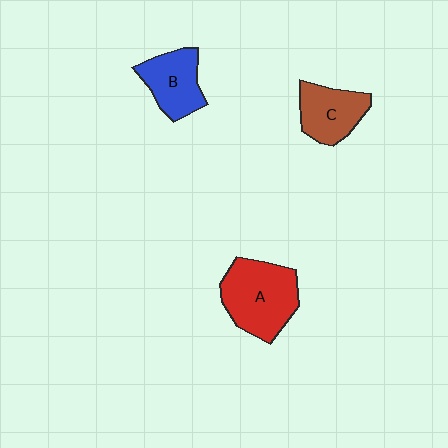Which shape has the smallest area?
Shape C (brown).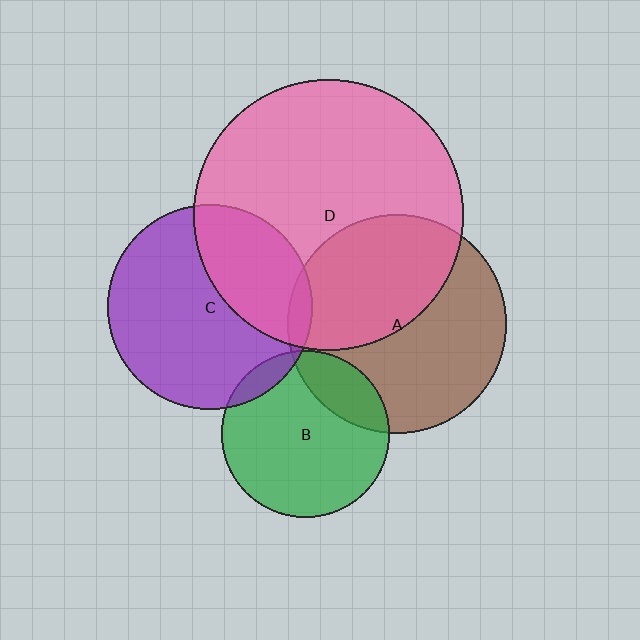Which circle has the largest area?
Circle D (pink).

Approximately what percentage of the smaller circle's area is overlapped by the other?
Approximately 20%.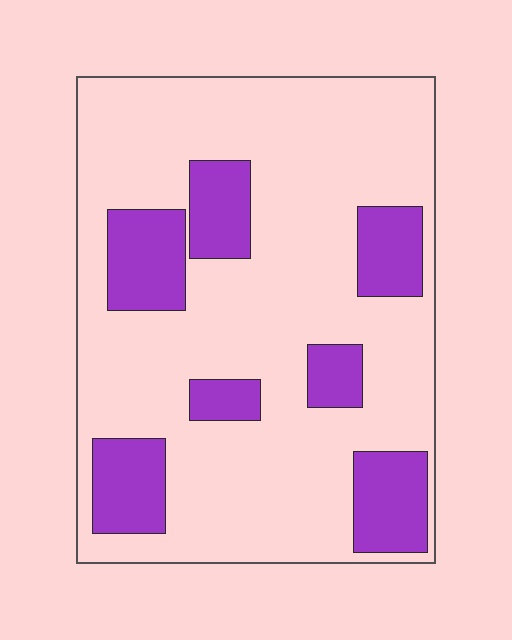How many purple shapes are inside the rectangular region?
7.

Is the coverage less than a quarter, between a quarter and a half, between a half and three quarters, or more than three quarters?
Less than a quarter.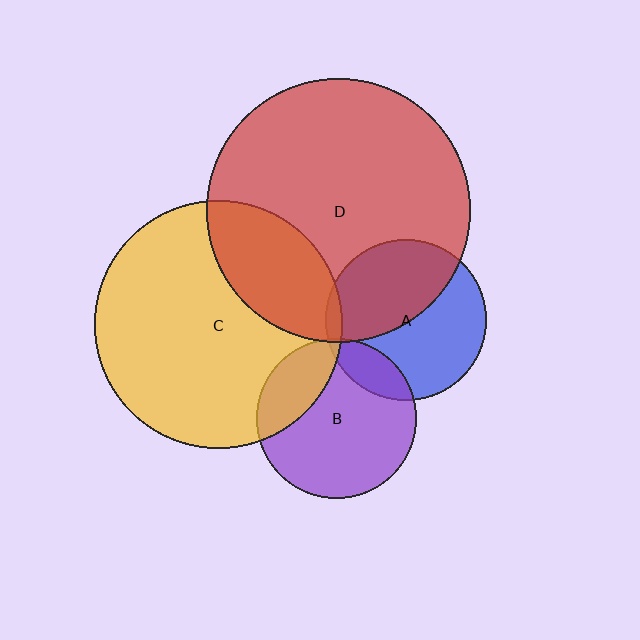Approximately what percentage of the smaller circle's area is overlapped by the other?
Approximately 5%.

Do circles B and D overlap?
Yes.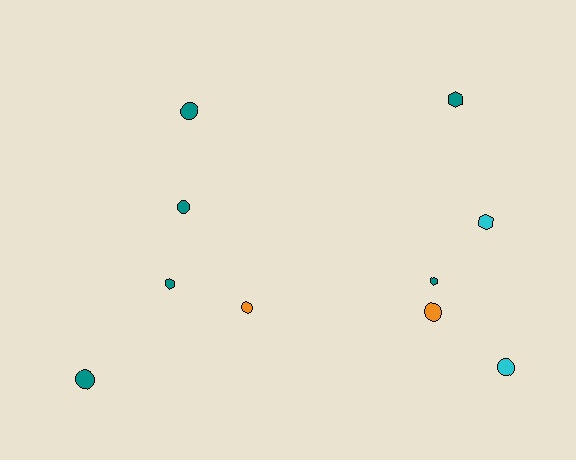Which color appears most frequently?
Teal, with 6 objects.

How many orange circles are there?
There are 2 orange circles.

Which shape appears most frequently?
Circle, with 6 objects.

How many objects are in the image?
There are 10 objects.